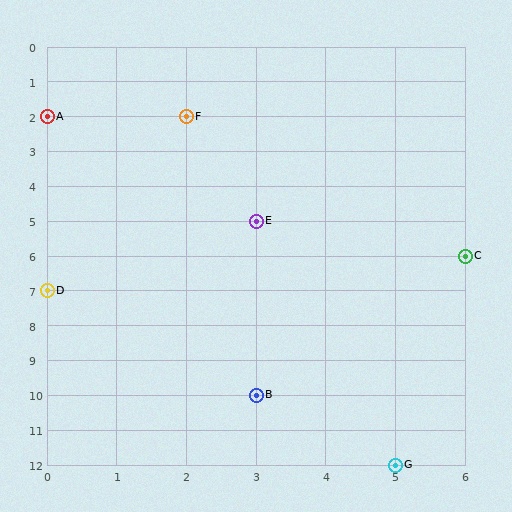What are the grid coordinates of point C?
Point C is at grid coordinates (6, 6).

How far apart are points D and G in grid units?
Points D and G are 5 columns and 5 rows apart (about 7.1 grid units diagonally).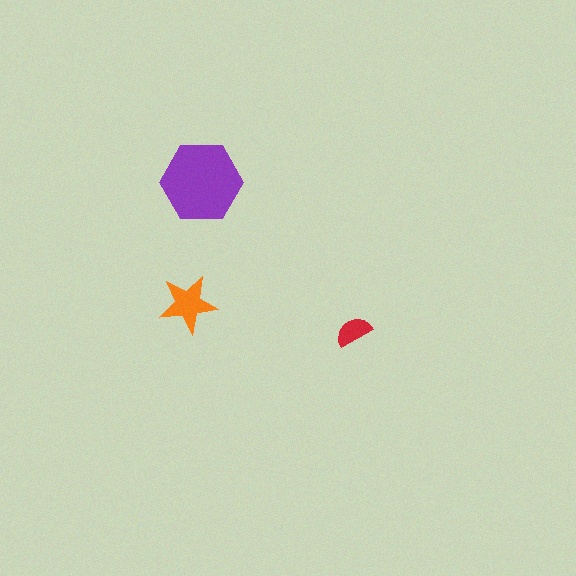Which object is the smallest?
The red semicircle.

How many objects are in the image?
There are 3 objects in the image.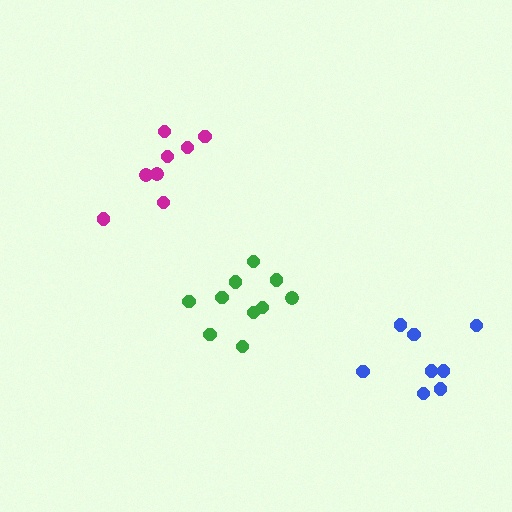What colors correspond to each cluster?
The clusters are colored: magenta, blue, green.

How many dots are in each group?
Group 1: 8 dots, Group 2: 8 dots, Group 3: 10 dots (26 total).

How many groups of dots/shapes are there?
There are 3 groups.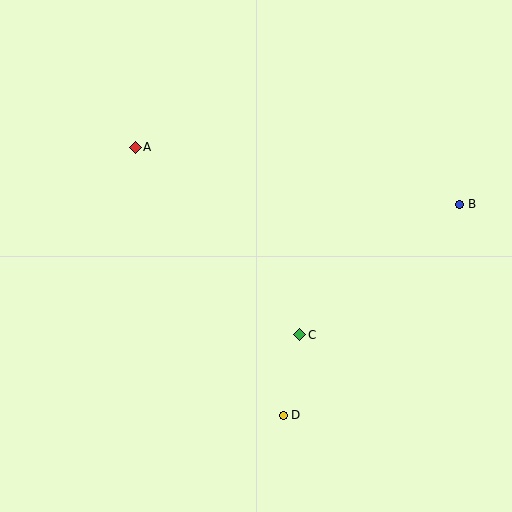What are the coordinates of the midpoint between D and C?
The midpoint between D and C is at (292, 375).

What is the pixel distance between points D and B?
The distance between D and B is 275 pixels.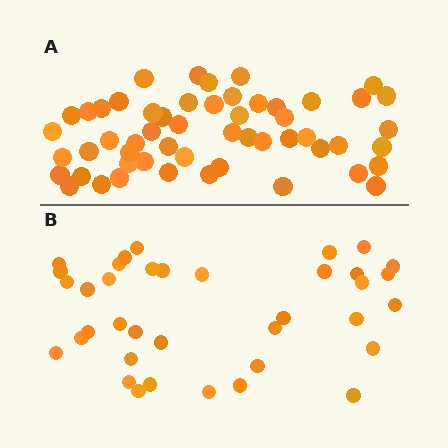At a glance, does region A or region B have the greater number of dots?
Region A (the top region) has more dots.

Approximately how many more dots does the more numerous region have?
Region A has approximately 15 more dots than region B.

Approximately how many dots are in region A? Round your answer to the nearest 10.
About 50 dots. (The exact count is 54, which rounds to 50.)